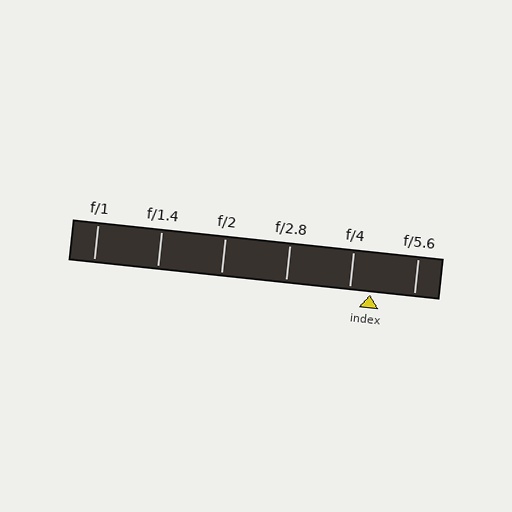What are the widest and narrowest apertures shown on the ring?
The widest aperture shown is f/1 and the narrowest is f/5.6.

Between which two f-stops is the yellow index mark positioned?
The index mark is between f/4 and f/5.6.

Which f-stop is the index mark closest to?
The index mark is closest to f/4.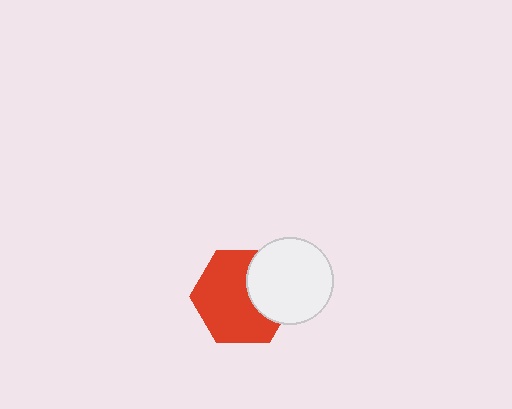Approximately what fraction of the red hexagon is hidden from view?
Roughly 32% of the red hexagon is hidden behind the white circle.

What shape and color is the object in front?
The object in front is a white circle.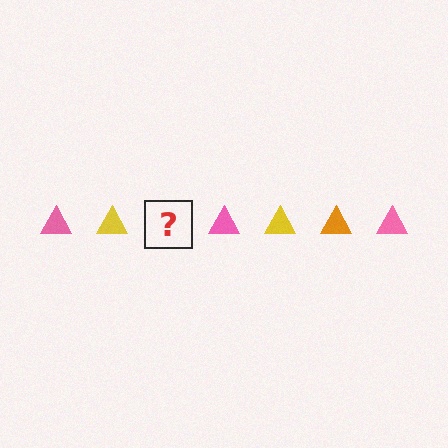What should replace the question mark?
The question mark should be replaced with an orange triangle.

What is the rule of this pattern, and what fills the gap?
The rule is that the pattern cycles through pink, yellow, orange triangles. The gap should be filled with an orange triangle.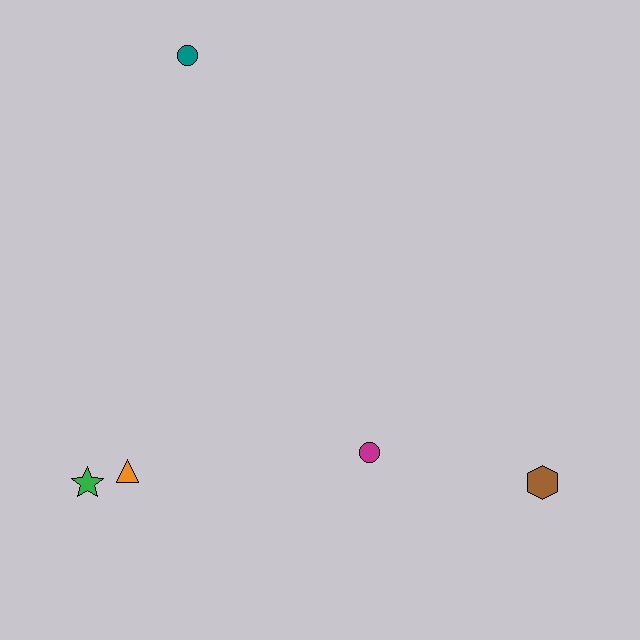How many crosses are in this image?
There are no crosses.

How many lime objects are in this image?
There are no lime objects.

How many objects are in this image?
There are 5 objects.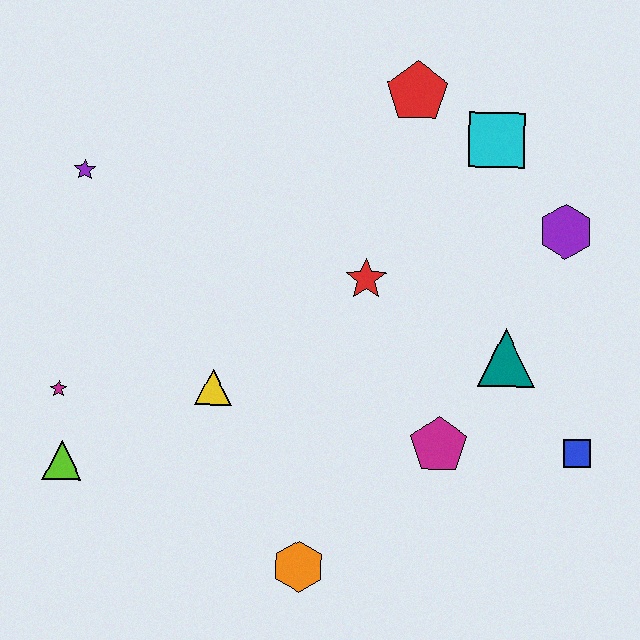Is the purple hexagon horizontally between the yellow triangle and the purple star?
No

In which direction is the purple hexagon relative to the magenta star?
The purple hexagon is to the right of the magenta star.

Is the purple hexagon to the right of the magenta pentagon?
Yes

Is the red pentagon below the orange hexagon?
No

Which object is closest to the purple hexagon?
The cyan square is closest to the purple hexagon.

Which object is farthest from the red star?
The lime triangle is farthest from the red star.